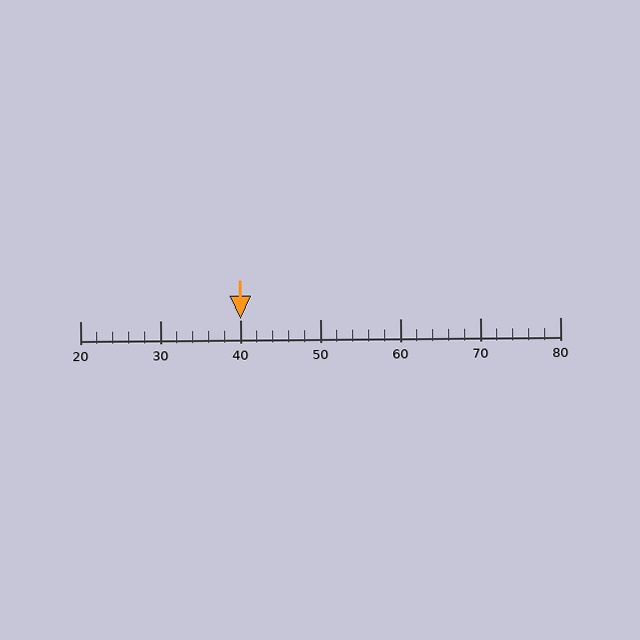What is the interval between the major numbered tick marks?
The major tick marks are spaced 10 units apart.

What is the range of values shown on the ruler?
The ruler shows values from 20 to 80.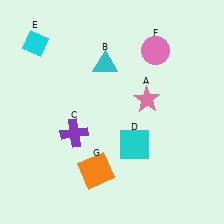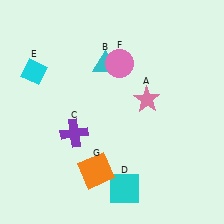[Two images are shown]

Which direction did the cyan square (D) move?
The cyan square (D) moved down.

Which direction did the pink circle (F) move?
The pink circle (F) moved left.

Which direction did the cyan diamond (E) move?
The cyan diamond (E) moved down.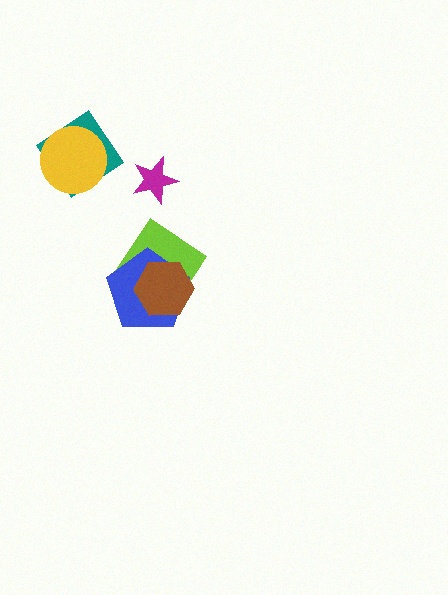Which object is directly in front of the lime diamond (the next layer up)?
The blue pentagon is directly in front of the lime diamond.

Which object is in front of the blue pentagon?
The brown hexagon is in front of the blue pentagon.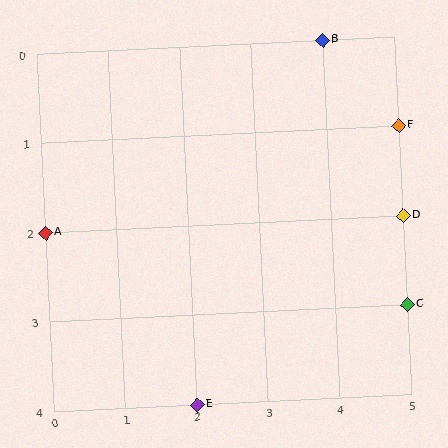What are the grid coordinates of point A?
Point A is at grid coordinates (0, 2).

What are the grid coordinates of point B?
Point B is at grid coordinates (4, 0).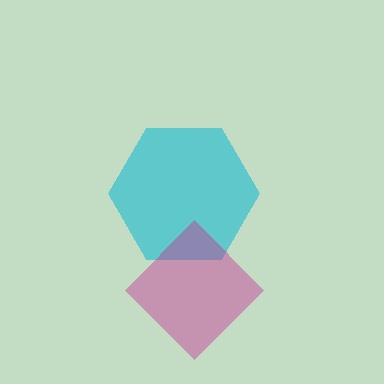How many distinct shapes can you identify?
There are 2 distinct shapes: a cyan hexagon, a magenta diamond.